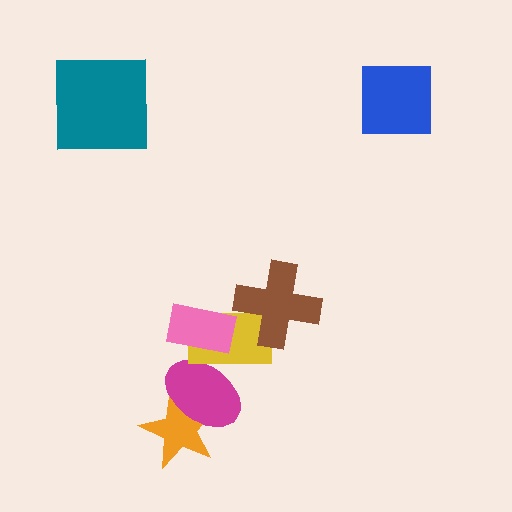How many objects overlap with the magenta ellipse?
3 objects overlap with the magenta ellipse.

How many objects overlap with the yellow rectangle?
3 objects overlap with the yellow rectangle.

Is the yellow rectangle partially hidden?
Yes, it is partially covered by another shape.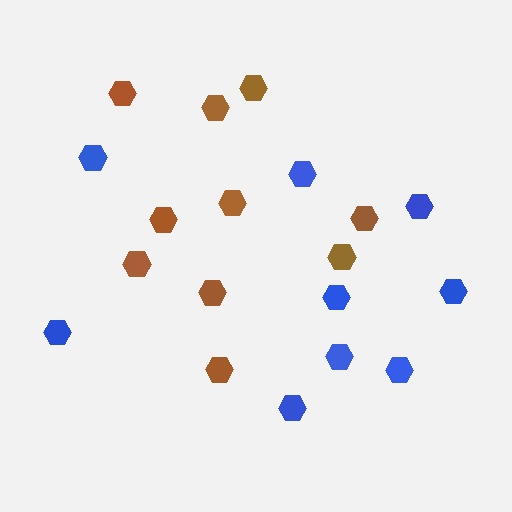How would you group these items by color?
There are 2 groups: one group of blue hexagons (9) and one group of brown hexagons (10).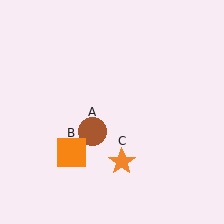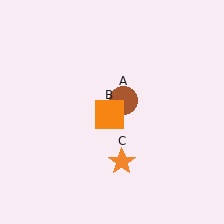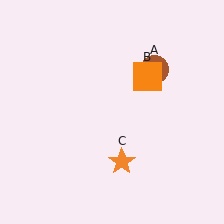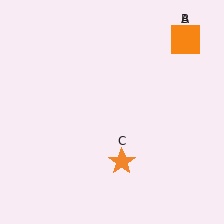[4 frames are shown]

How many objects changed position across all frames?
2 objects changed position: brown circle (object A), orange square (object B).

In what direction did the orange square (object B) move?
The orange square (object B) moved up and to the right.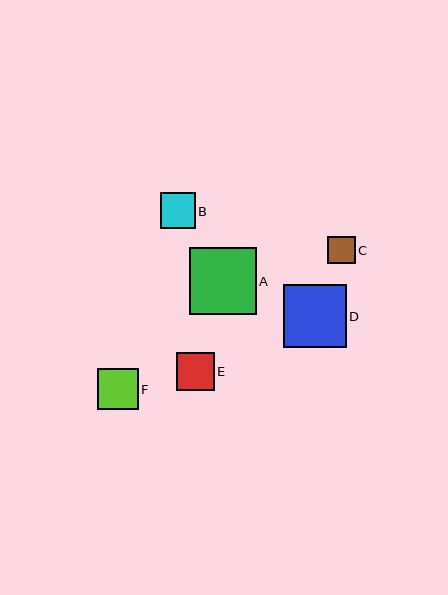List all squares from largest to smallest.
From largest to smallest: A, D, F, E, B, C.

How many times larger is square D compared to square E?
Square D is approximately 1.7 times the size of square E.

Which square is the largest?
Square A is the largest with a size of approximately 67 pixels.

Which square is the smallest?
Square C is the smallest with a size of approximately 28 pixels.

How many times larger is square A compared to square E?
Square A is approximately 1.8 times the size of square E.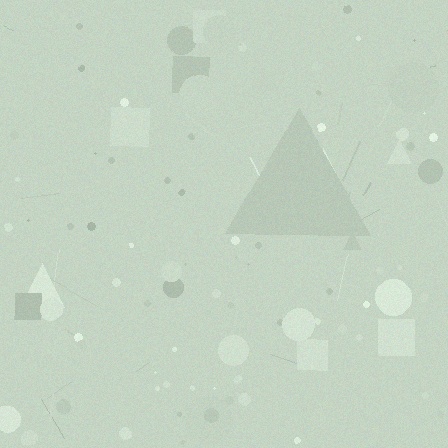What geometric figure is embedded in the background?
A triangle is embedded in the background.